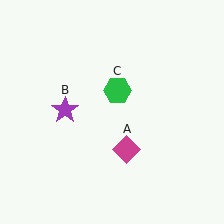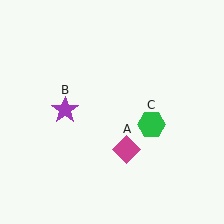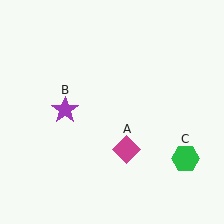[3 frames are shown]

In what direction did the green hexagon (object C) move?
The green hexagon (object C) moved down and to the right.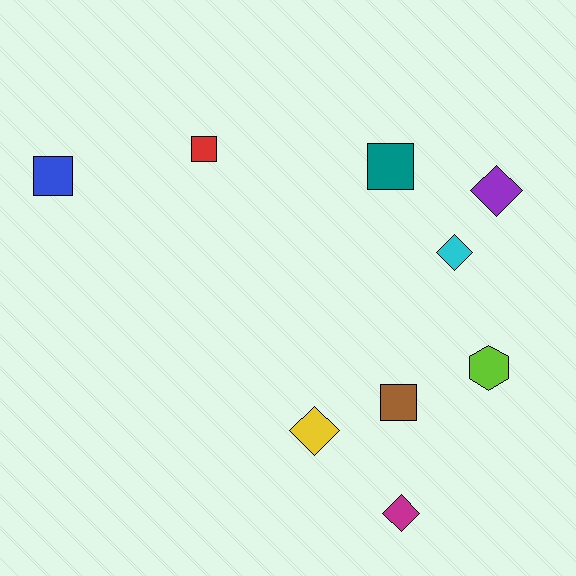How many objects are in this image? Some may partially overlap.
There are 9 objects.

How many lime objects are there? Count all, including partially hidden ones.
There is 1 lime object.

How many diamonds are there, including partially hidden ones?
There are 4 diamonds.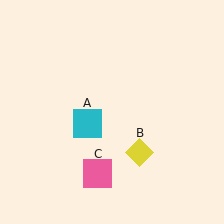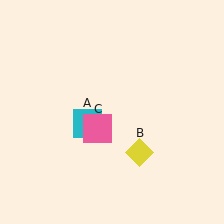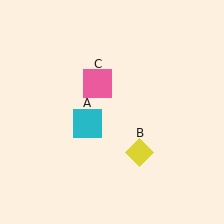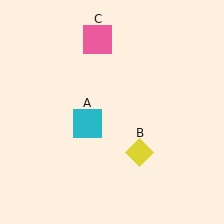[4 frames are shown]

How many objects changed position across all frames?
1 object changed position: pink square (object C).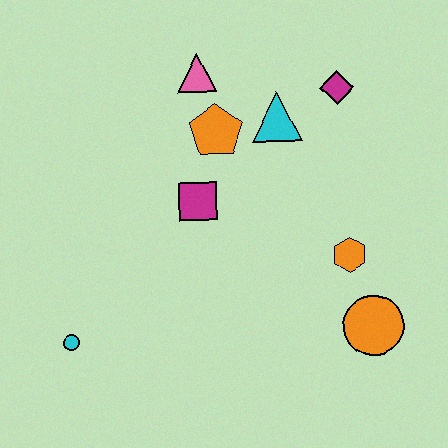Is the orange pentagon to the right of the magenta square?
Yes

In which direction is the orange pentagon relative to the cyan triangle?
The orange pentagon is to the left of the cyan triangle.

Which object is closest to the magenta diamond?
The cyan triangle is closest to the magenta diamond.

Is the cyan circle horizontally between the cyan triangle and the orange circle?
No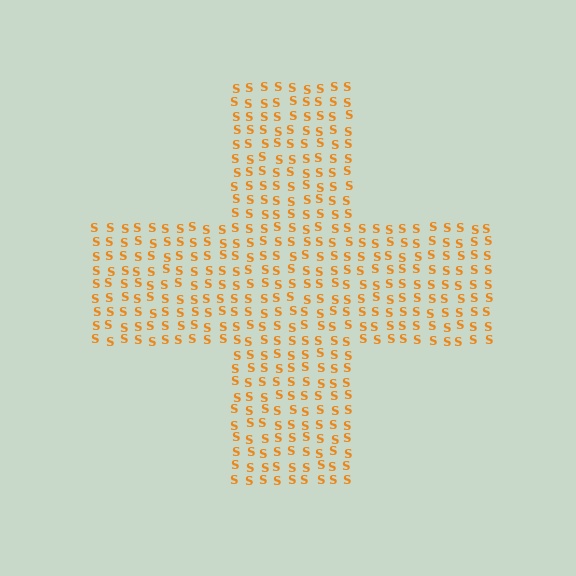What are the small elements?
The small elements are letter S's.